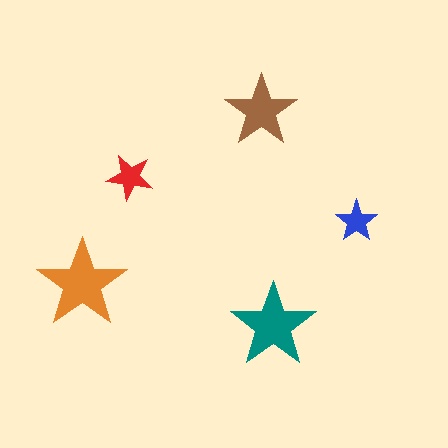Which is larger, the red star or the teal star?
The teal one.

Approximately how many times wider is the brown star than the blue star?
About 1.5 times wider.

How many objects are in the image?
There are 5 objects in the image.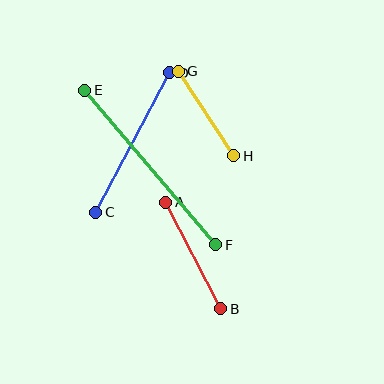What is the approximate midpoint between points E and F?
The midpoint is at approximately (150, 167) pixels.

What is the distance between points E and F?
The distance is approximately 203 pixels.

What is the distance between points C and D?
The distance is approximately 158 pixels.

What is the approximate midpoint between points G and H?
The midpoint is at approximately (206, 113) pixels.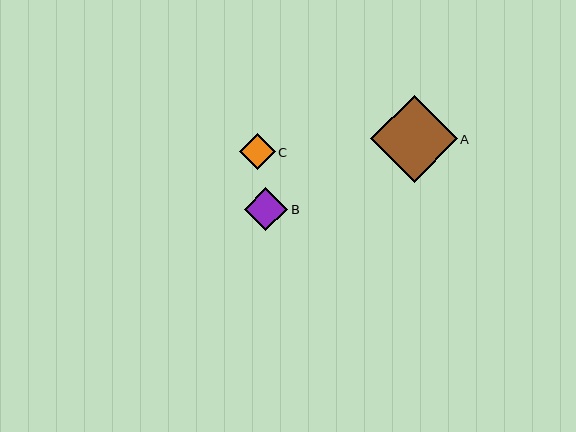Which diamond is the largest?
Diamond A is the largest with a size of approximately 87 pixels.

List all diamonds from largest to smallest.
From largest to smallest: A, B, C.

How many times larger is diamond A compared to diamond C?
Diamond A is approximately 2.4 times the size of diamond C.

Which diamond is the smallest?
Diamond C is the smallest with a size of approximately 35 pixels.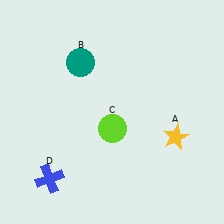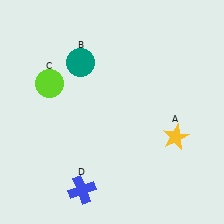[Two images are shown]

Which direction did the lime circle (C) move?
The lime circle (C) moved left.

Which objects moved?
The objects that moved are: the lime circle (C), the blue cross (D).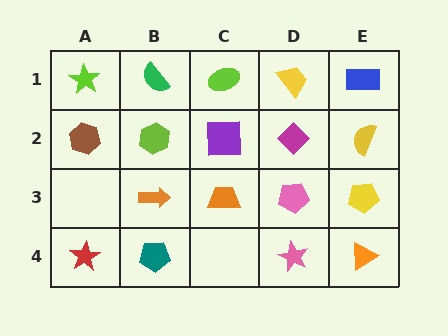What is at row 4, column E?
An orange triangle.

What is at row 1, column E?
A blue rectangle.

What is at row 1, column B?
A green semicircle.